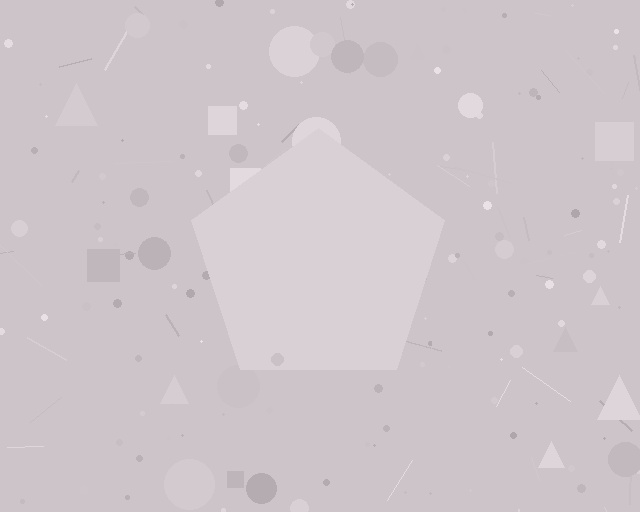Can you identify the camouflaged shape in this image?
The camouflaged shape is a pentagon.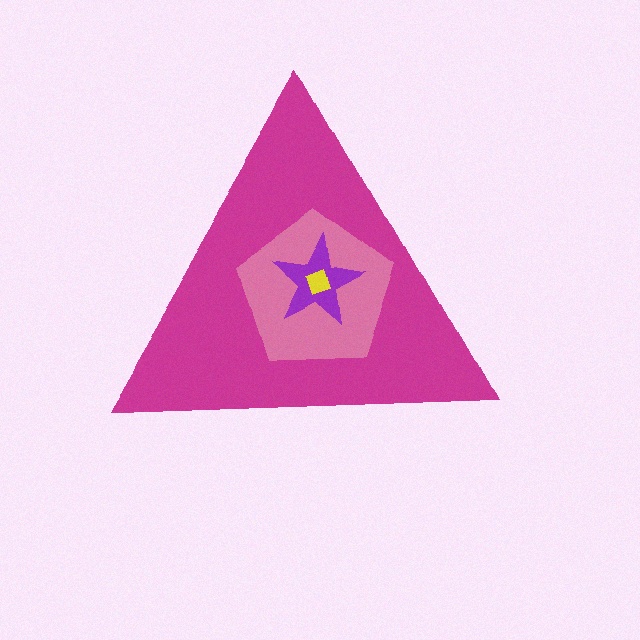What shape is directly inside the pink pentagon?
The purple star.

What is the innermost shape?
The yellow diamond.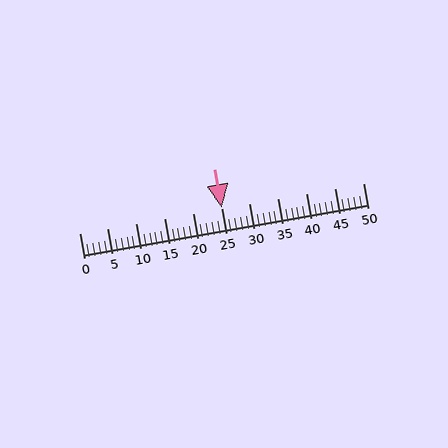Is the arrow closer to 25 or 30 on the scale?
The arrow is closer to 25.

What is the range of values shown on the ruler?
The ruler shows values from 0 to 50.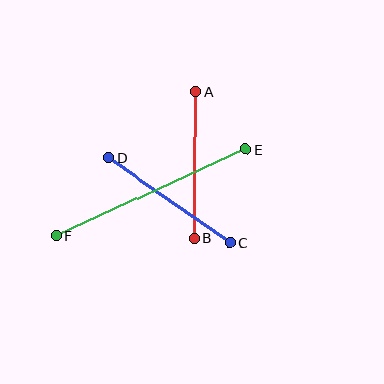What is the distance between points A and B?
The distance is approximately 146 pixels.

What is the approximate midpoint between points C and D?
The midpoint is at approximately (169, 201) pixels.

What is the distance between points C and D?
The distance is approximately 148 pixels.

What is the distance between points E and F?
The distance is approximately 209 pixels.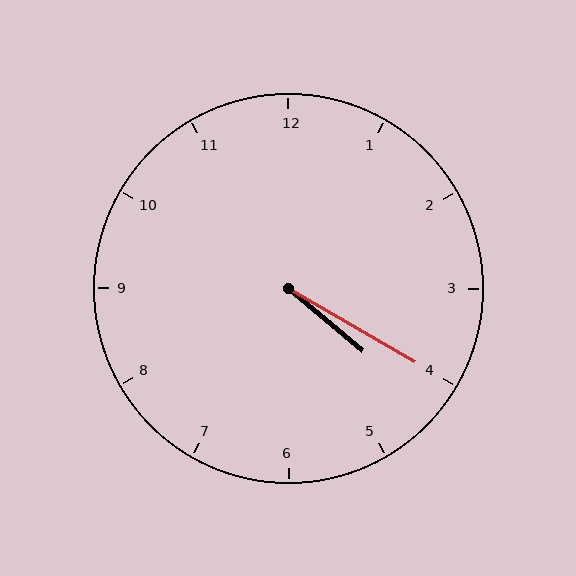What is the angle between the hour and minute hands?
Approximately 10 degrees.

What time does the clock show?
4:20.